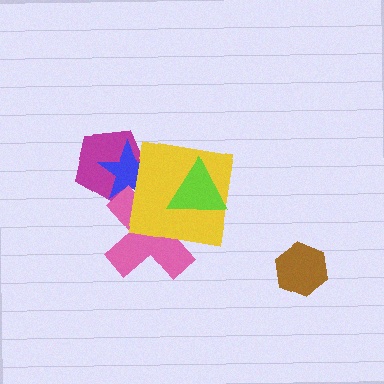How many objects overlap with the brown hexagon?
0 objects overlap with the brown hexagon.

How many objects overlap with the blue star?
3 objects overlap with the blue star.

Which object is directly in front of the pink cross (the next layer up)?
The yellow square is directly in front of the pink cross.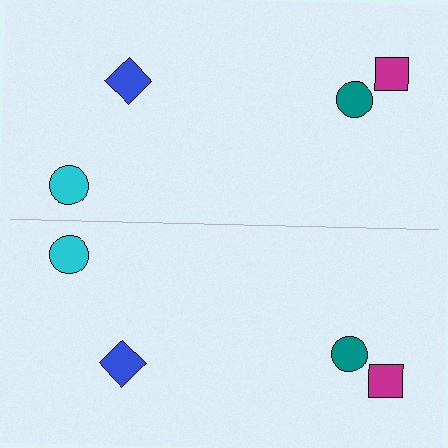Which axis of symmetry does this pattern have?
The pattern has a horizontal axis of symmetry running through the center of the image.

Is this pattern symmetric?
Yes, this pattern has bilateral (reflection) symmetry.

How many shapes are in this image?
There are 8 shapes in this image.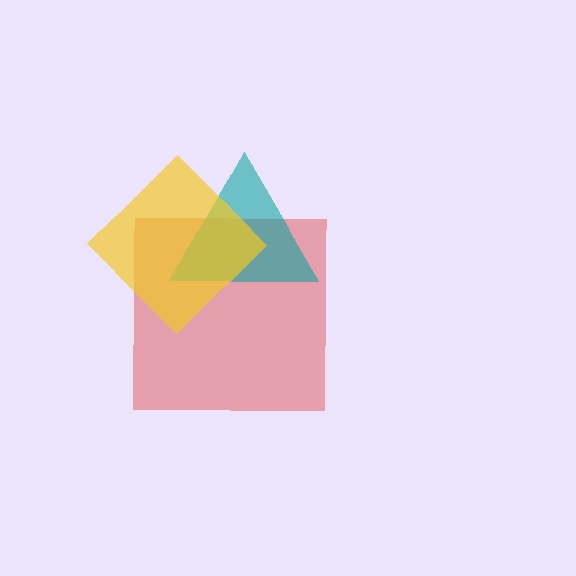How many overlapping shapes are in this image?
There are 3 overlapping shapes in the image.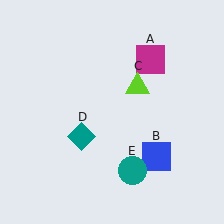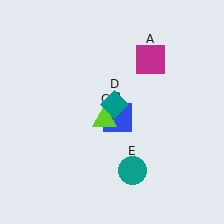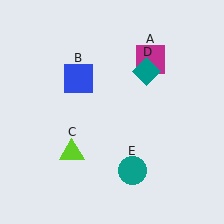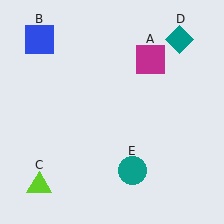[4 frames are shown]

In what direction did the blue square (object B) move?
The blue square (object B) moved up and to the left.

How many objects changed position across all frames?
3 objects changed position: blue square (object B), lime triangle (object C), teal diamond (object D).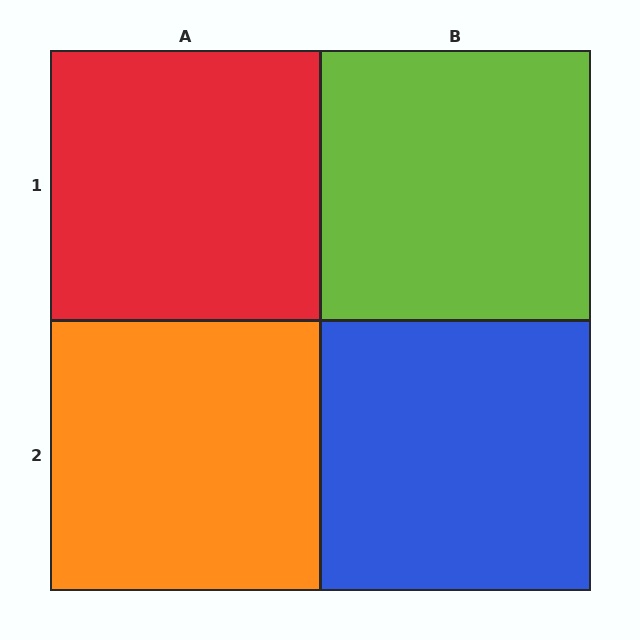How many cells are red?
1 cell is red.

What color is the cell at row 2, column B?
Blue.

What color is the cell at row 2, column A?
Orange.